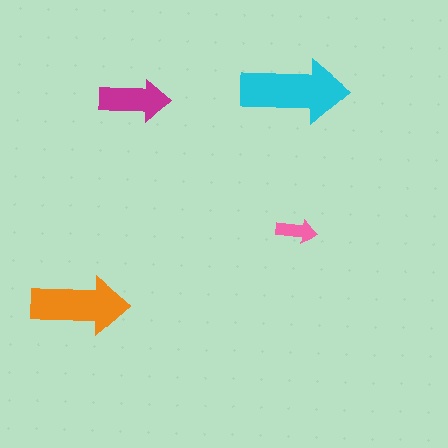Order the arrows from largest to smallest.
the cyan one, the orange one, the magenta one, the pink one.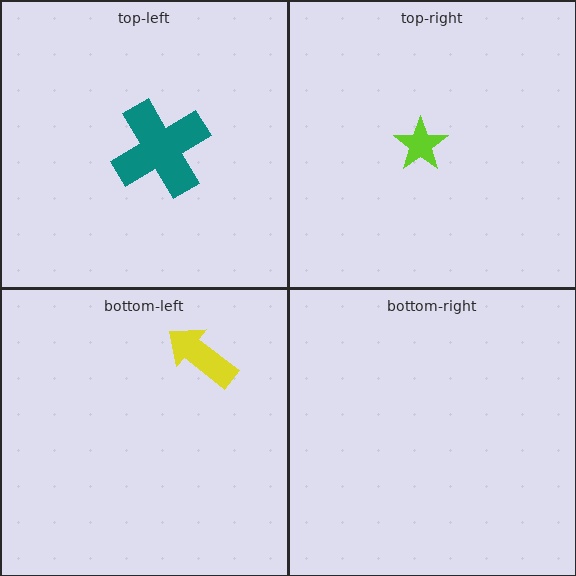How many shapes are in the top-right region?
1.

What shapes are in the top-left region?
The teal cross.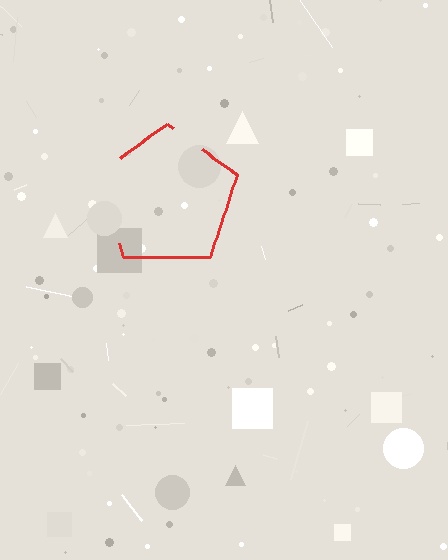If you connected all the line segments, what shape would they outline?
They would outline a pentagon.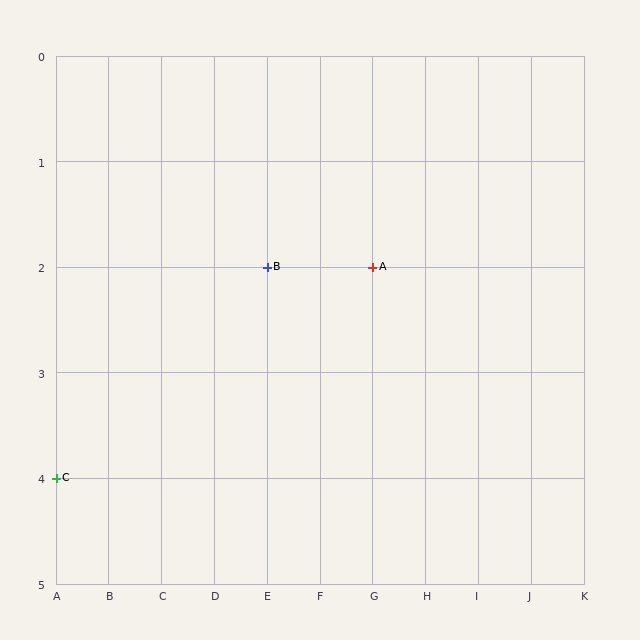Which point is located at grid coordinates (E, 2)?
Point B is at (E, 2).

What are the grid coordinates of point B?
Point B is at grid coordinates (E, 2).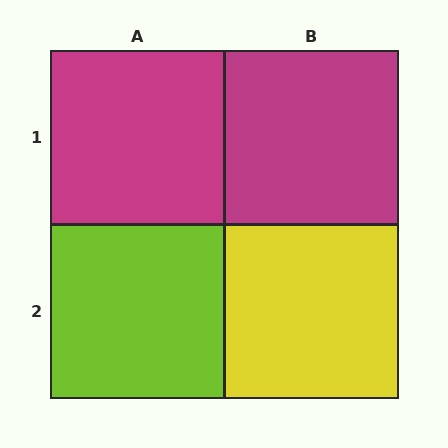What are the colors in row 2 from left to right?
Lime, yellow.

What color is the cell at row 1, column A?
Magenta.